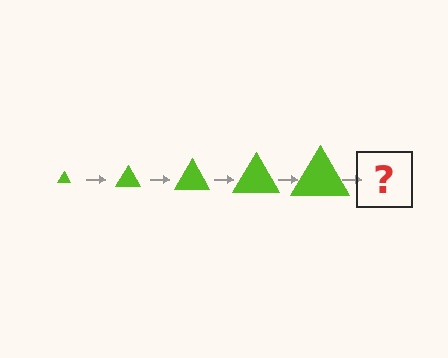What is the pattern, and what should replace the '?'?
The pattern is that the triangle gets progressively larger each step. The '?' should be a lime triangle, larger than the previous one.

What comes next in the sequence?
The next element should be a lime triangle, larger than the previous one.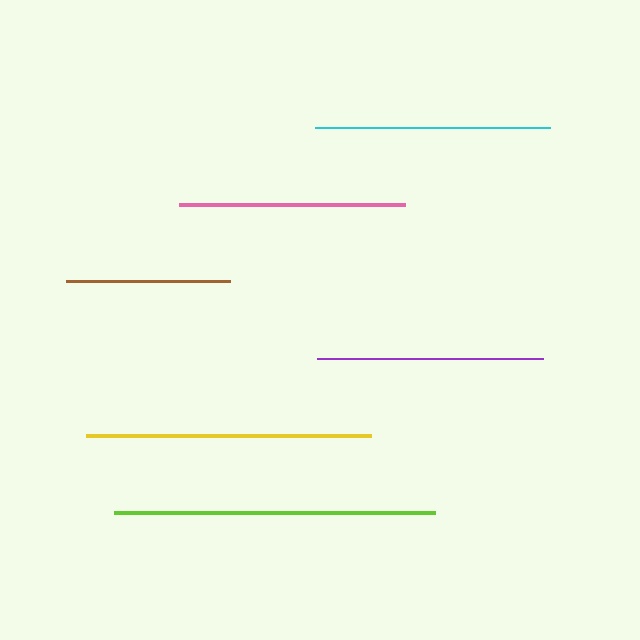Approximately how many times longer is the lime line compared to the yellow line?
The lime line is approximately 1.1 times the length of the yellow line.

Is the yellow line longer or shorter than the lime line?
The lime line is longer than the yellow line.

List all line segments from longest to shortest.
From longest to shortest: lime, yellow, cyan, pink, purple, brown.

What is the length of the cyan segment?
The cyan segment is approximately 235 pixels long.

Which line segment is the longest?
The lime line is the longest at approximately 321 pixels.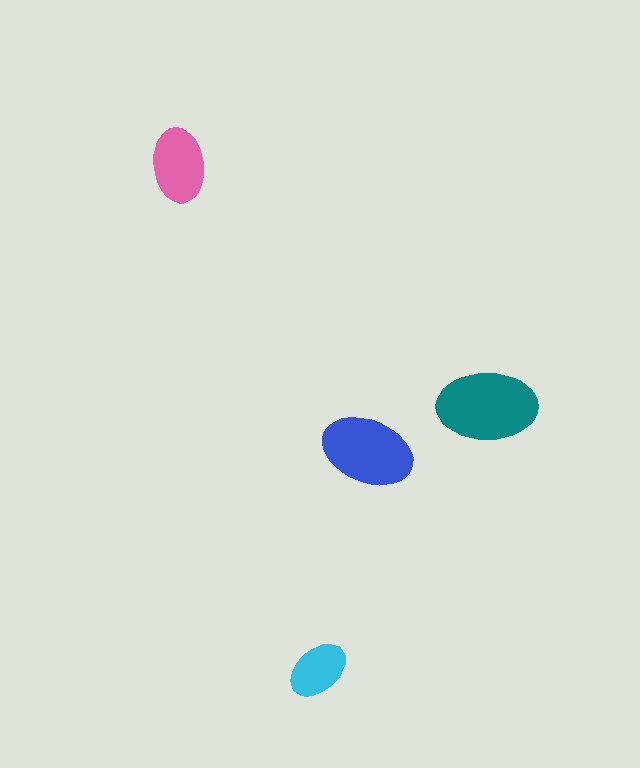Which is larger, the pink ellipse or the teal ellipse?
The teal one.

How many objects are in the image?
There are 4 objects in the image.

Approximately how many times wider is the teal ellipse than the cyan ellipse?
About 1.5 times wider.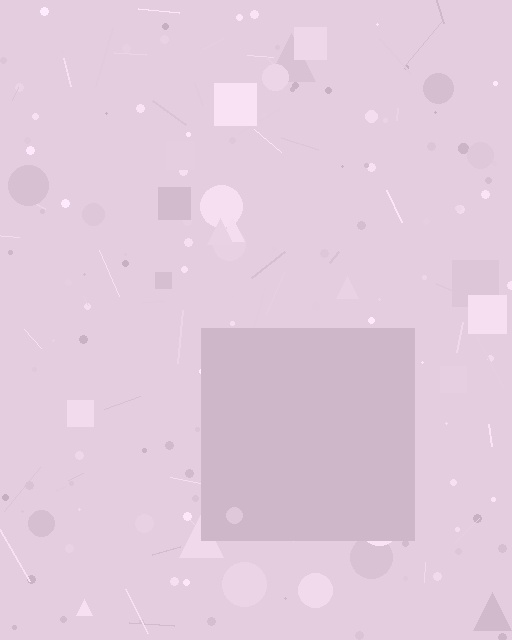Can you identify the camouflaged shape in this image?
The camouflaged shape is a square.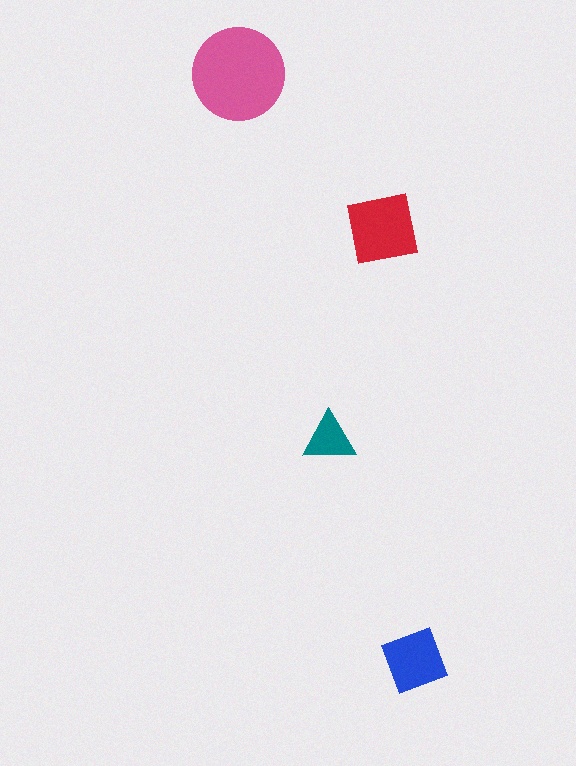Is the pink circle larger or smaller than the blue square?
Larger.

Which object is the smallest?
The teal triangle.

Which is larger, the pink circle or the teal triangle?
The pink circle.